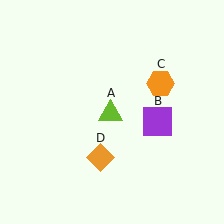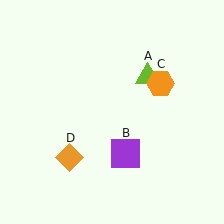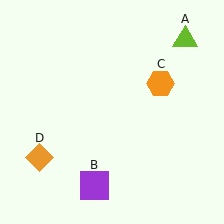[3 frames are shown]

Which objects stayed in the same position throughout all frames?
Orange hexagon (object C) remained stationary.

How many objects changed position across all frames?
3 objects changed position: lime triangle (object A), purple square (object B), orange diamond (object D).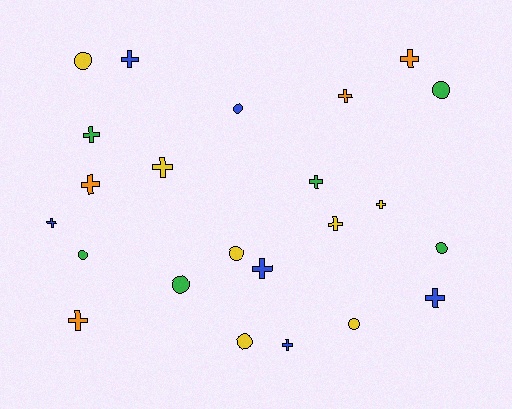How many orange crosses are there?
There are 4 orange crosses.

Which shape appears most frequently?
Cross, with 14 objects.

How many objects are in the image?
There are 23 objects.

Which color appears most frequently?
Yellow, with 7 objects.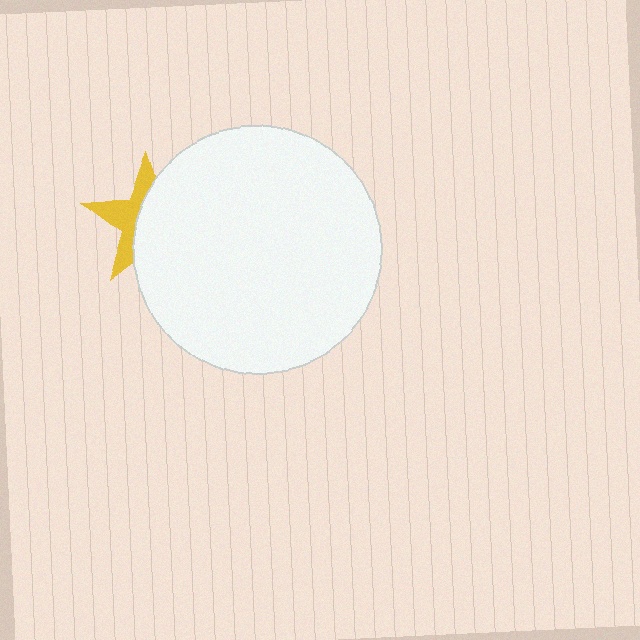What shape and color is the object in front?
The object in front is a white circle.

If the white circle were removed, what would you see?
You would see the complete yellow star.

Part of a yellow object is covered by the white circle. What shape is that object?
It is a star.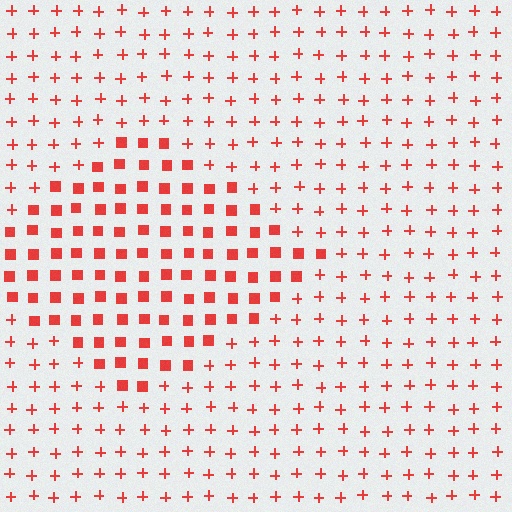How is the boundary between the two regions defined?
The boundary is defined by a change in element shape: squares inside vs. plus signs outside. All elements share the same color and spacing.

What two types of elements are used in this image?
The image uses squares inside the diamond region and plus signs outside it.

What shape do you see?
I see a diamond.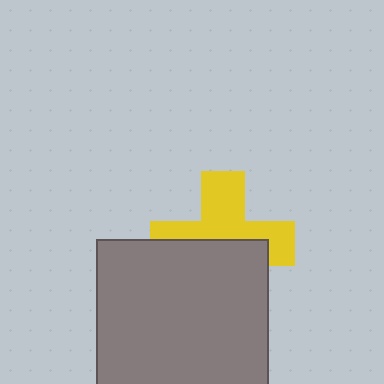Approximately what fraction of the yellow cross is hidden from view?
Roughly 49% of the yellow cross is hidden behind the gray rectangle.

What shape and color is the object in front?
The object in front is a gray rectangle.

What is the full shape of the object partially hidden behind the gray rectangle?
The partially hidden object is a yellow cross.